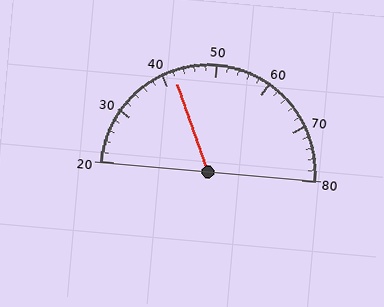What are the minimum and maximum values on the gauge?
The gauge ranges from 20 to 80.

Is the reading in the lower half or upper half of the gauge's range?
The reading is in the lower half of the range (20 to 80).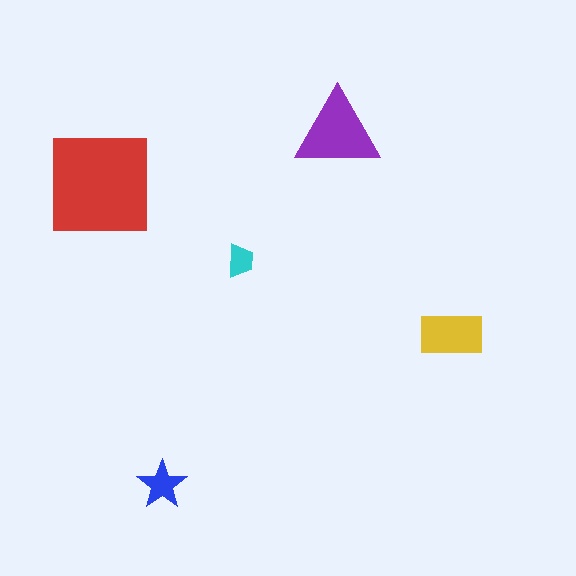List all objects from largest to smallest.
The red square, the purple triangle, the yellow rectangle, the blue star, the cyan trapezoid.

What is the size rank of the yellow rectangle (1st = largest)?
3rd.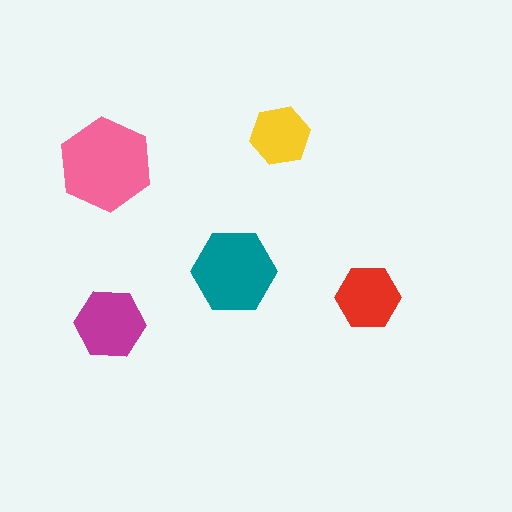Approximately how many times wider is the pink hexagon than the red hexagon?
About 1.5 times wider.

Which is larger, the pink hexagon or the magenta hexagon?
The pink one.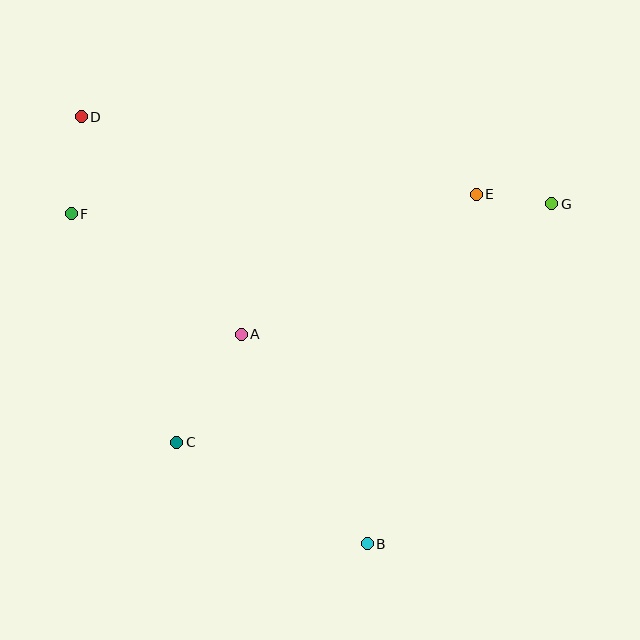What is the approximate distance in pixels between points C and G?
The distance between C and G is approximately 445 pixels.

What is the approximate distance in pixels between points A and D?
The distance between A and D is approximately 270 pixels.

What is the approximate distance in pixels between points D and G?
The distance between D and G is approximately 479 pixels.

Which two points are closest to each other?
Points E and G are closest to each other.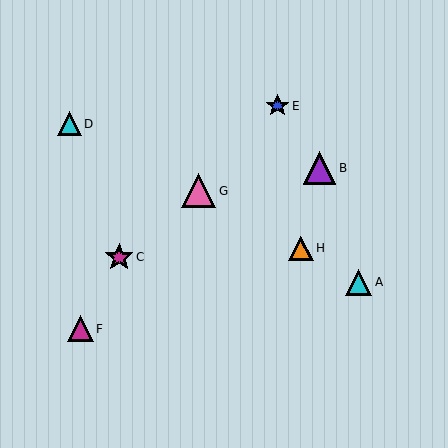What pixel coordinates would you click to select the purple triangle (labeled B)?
Click at (320, 168) to select the purple triangle B.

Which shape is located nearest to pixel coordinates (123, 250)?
The magenta star (labeled C) at (119, 257) is nearest to that location.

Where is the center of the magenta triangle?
The center of the magenta triangle is at (81, 329).